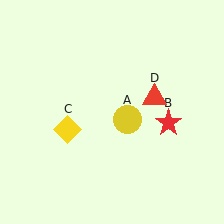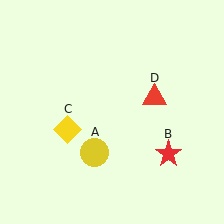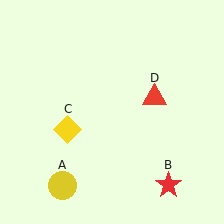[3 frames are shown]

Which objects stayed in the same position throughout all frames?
Yellow diamond (object C) and red triangle (object D) remained stationary.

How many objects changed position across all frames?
2 objects changed position: yellow circle (object A), red star (object B).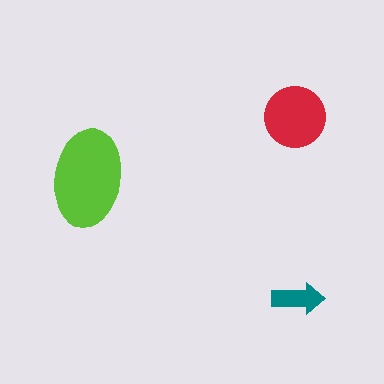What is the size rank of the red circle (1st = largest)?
2nd.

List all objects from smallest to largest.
The teal arrow, the red circle, the lime ellipse.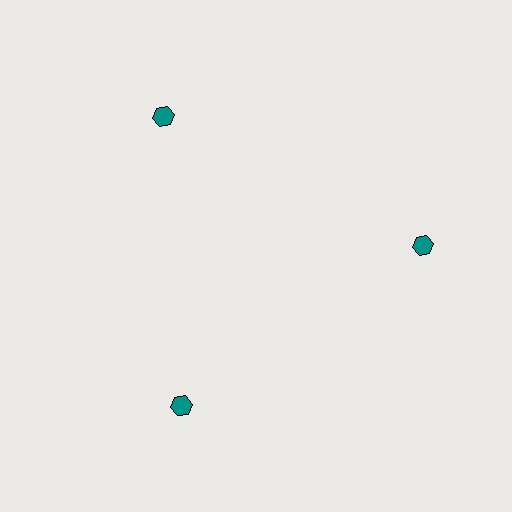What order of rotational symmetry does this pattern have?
This pattern has 3-fold rotational symmetry.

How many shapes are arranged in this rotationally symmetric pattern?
There are 3 shapes, arranged in 3 groups of 1.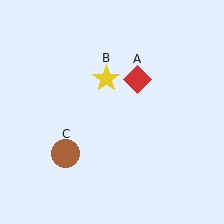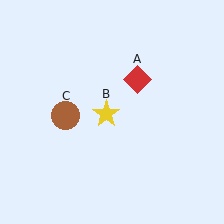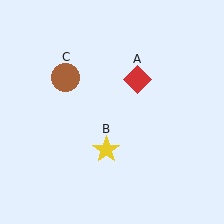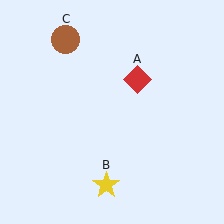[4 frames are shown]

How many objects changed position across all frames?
2 objects changed position: yellow star (object B), brown circle (object C).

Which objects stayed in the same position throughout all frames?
Red diamond (object A) remained stationary.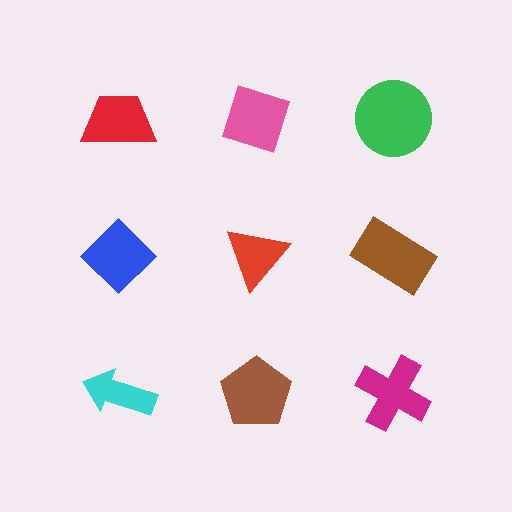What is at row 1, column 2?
A pink diamond.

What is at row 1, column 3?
A green circle.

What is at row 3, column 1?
A cyan arrow.